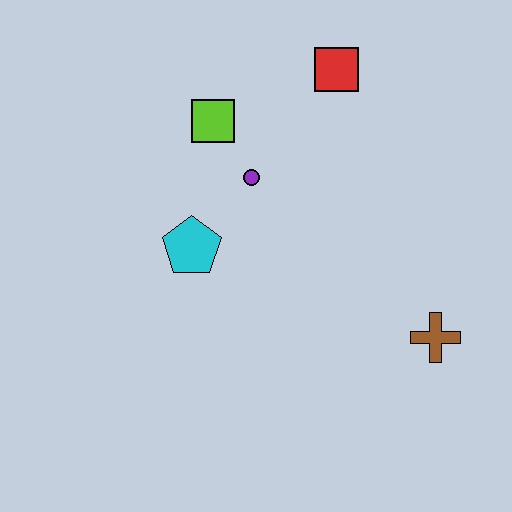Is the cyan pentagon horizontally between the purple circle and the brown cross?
No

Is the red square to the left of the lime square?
No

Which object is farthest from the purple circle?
The brown cross is farthest from the purple circle.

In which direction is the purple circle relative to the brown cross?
The purple circle is to the left of the brown cross.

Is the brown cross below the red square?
Yes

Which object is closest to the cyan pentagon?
The purple circle is closest to the cyan pentagon.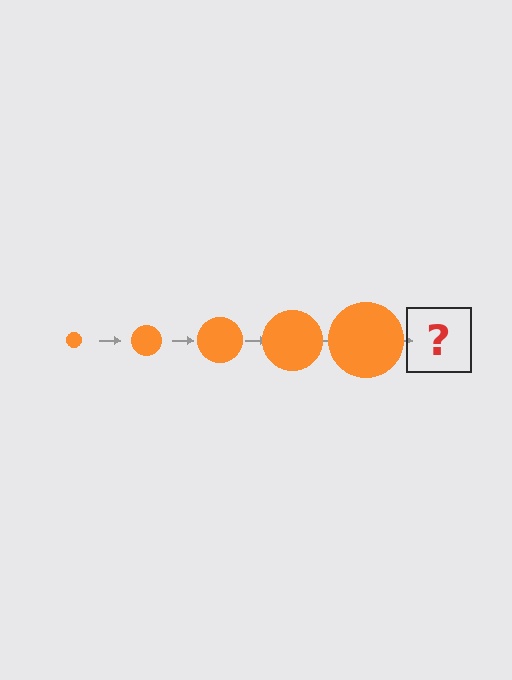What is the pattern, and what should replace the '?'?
The pattern is that the circle gets progressively larger each step. The '?' should be an orange circle, larger than the previous one.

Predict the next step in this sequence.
The next step is an orange circle, larger than the previous one.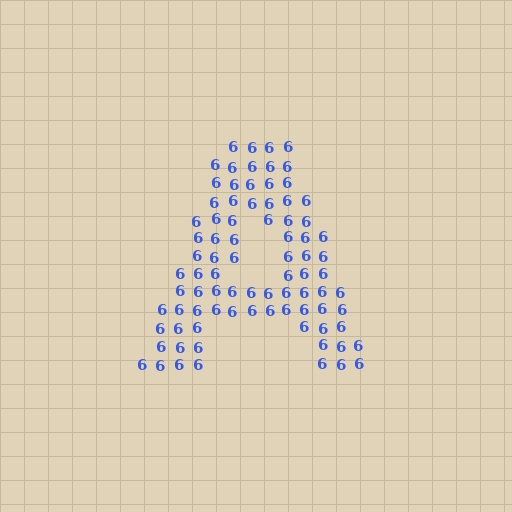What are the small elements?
The small elements are digit 6's.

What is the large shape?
The large shape is the letter A.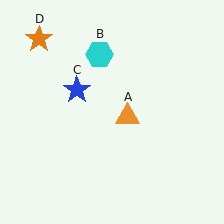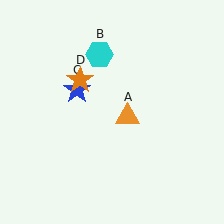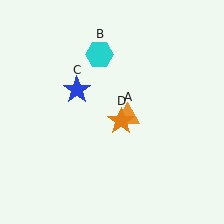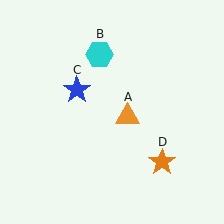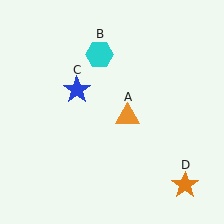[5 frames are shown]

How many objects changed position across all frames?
1 object changed position: orange star (object D).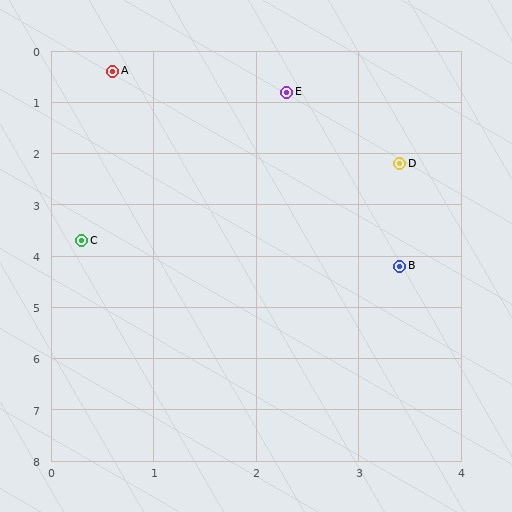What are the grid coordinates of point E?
Point E is at approximately (2.3, 0.8).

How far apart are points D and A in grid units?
Points D and A are about 3.3 grid units apart.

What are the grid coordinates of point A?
Point A is at approximately (0.6, 0.4).